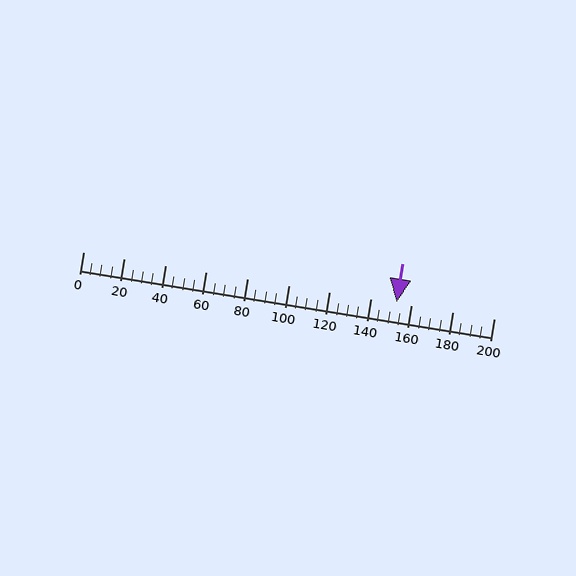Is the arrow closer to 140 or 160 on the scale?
The arrow is closer to 160.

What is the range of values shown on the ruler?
The ruler shows values from 0 to 200.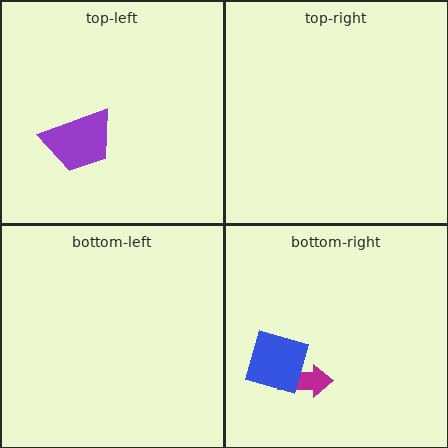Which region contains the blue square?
The bottom-right region.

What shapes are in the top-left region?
The purple trapezoid.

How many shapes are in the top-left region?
1.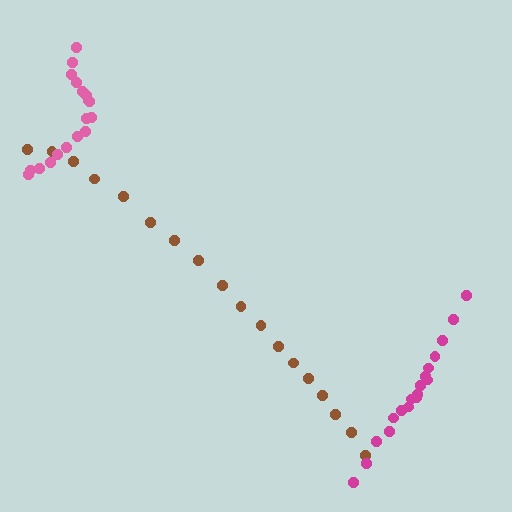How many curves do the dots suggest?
There are 3 distinct paths.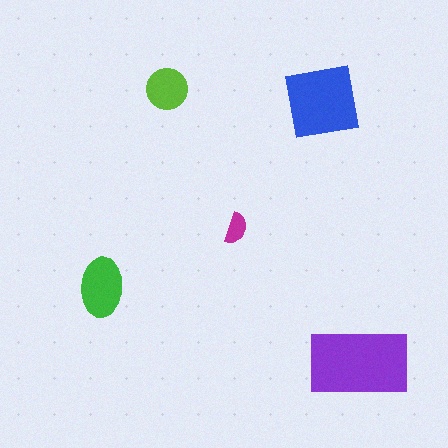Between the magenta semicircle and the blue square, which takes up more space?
The blue square.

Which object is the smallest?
The magenta semicircle.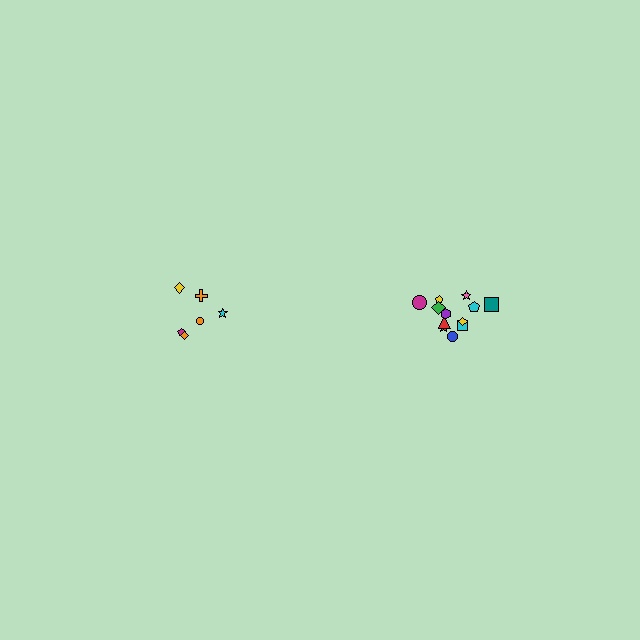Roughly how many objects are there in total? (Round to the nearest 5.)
Roughly 20 objects in total.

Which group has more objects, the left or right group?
The right group.